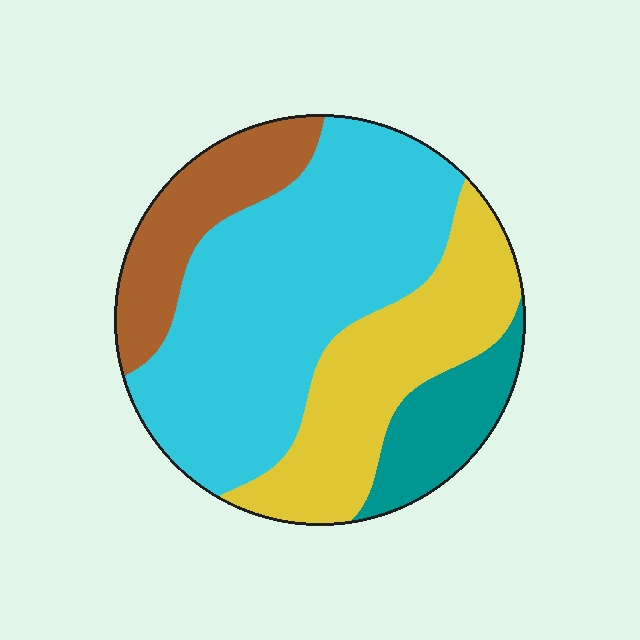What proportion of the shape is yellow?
Yellow takes up between a quarter and a half of the shape.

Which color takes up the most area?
Cyan, at roughly 50%.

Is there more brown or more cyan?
Cyan.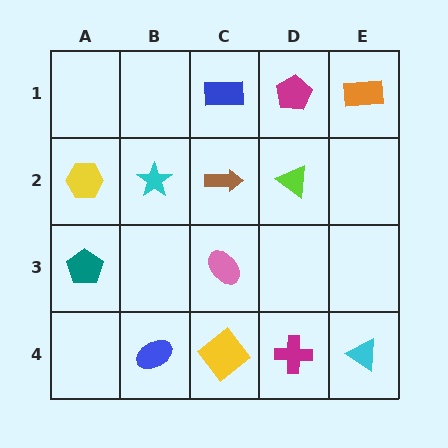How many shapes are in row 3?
2 shapes.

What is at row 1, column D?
A magenta pentagon.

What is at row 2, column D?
A lime triangle.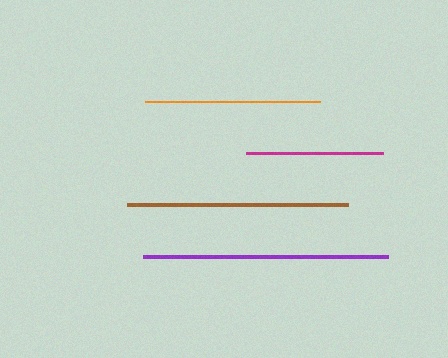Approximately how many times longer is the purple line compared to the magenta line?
The purple line is approximately 1.8 times the length of the magenta line.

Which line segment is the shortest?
The magenta line is the shortest at approximately 137 pixels.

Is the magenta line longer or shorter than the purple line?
The purple line is longer than the magenta line.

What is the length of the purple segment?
The purple segment is approximately 245 pixels long.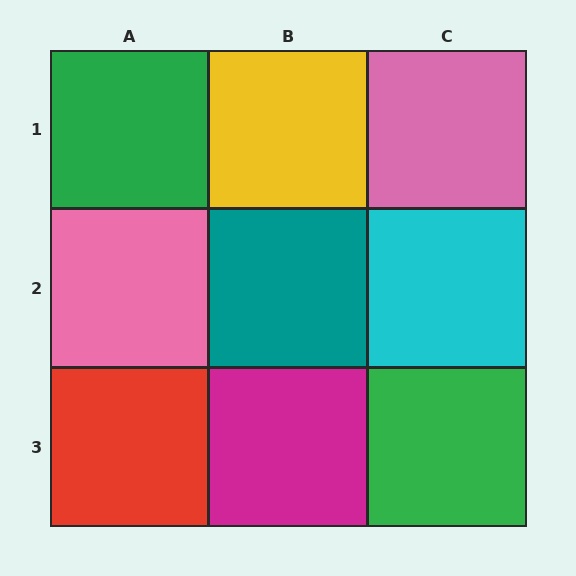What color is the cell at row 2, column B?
Teal.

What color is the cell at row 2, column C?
Cyan.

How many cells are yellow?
1 cell is yellow.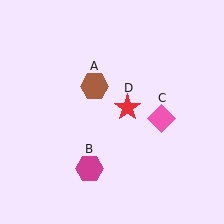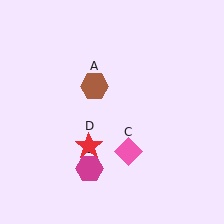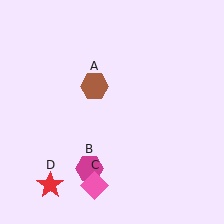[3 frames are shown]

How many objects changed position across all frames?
2 objects changed position: pink diamond (object C), red star (object D).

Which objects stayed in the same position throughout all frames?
Brown hexagon (object A) and magenta hexagon (object B) remained stationary.